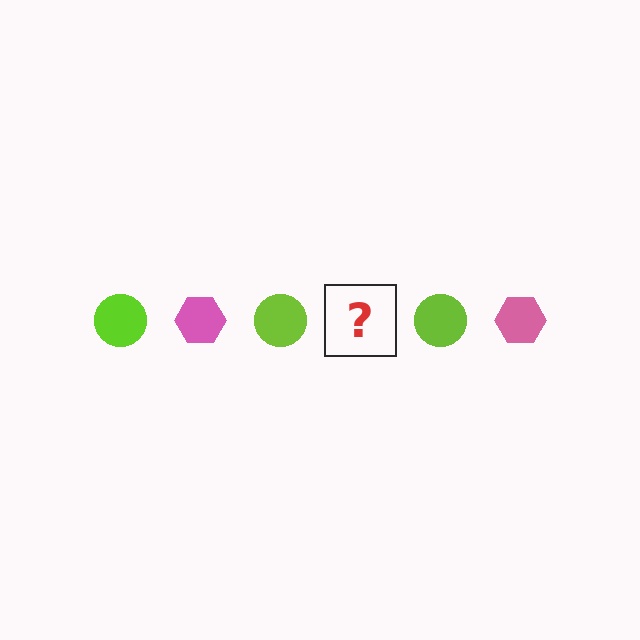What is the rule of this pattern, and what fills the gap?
The rule is that the pattern alternates between lime circle and pink hexagon. The gap should be filled with a pink hexagon.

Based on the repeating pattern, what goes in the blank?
The blank should be a pink hexagon.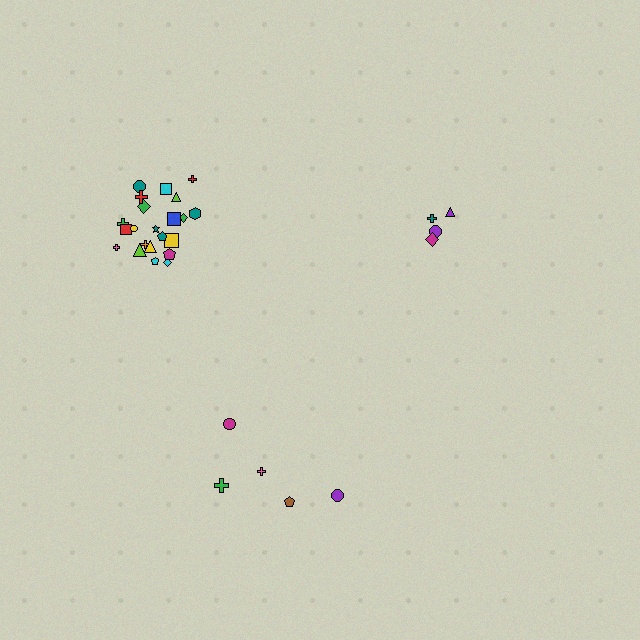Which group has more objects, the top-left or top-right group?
The top-left group.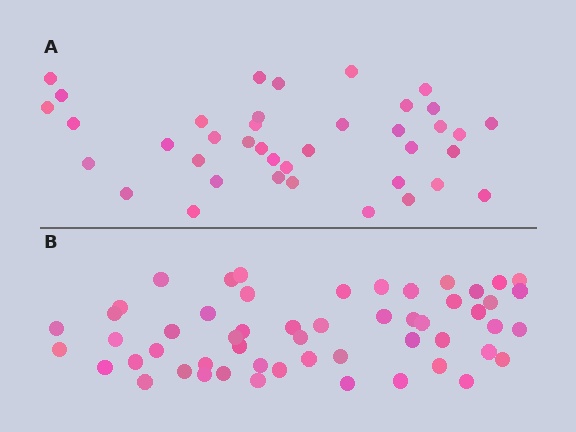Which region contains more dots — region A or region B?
Region B (the bottom region) has more dots.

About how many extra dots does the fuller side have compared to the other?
Region B has approximately 15 more dots than region A.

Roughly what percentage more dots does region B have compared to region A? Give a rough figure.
About 40% more.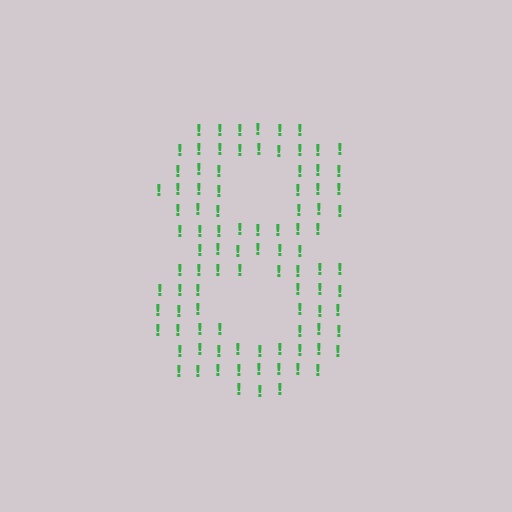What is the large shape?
The large shape is the digit 8.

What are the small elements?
The small elements are exclamation marks.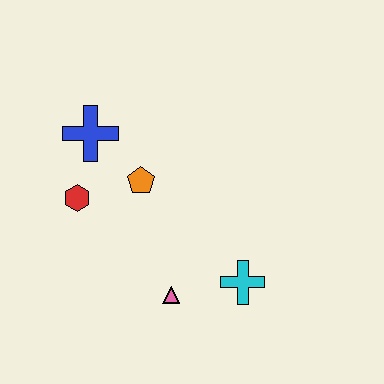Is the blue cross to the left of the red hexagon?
No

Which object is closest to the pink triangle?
The cyan cross is closest to the pink triangle.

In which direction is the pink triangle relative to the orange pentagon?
The pink triangle is below the orange pentagon.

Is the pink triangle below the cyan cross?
Yes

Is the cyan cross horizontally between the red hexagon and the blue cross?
No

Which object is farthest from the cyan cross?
The blue cross is farthest from the cyan cross.